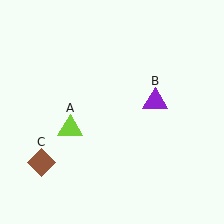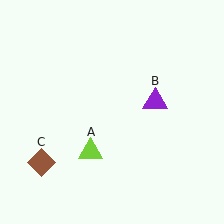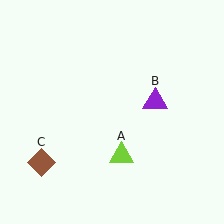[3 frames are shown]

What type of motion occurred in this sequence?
The lime triangle (object A) rotated counterclockwise around the center of the scene.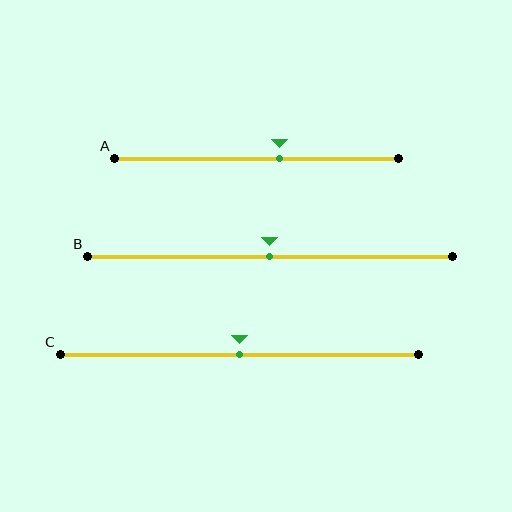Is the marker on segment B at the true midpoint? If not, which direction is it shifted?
Yes, the marker on segment B is at the true midpoint.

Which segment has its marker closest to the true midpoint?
Segment B has its marker closest to the true midpoint.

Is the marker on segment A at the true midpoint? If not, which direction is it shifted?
No, the marker on segment A is shifted to the right by about 8% of the segment length.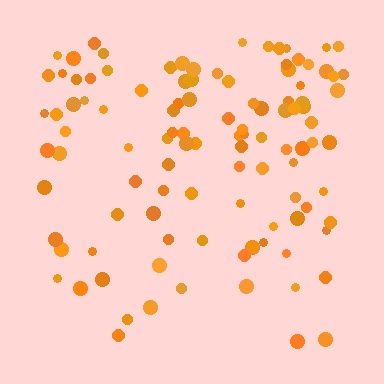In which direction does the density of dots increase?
From bottom to top, with the top side densest.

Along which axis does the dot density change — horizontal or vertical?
Vertical.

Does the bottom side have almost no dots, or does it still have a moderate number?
Still a moderate number, just noticeably fewer than the top.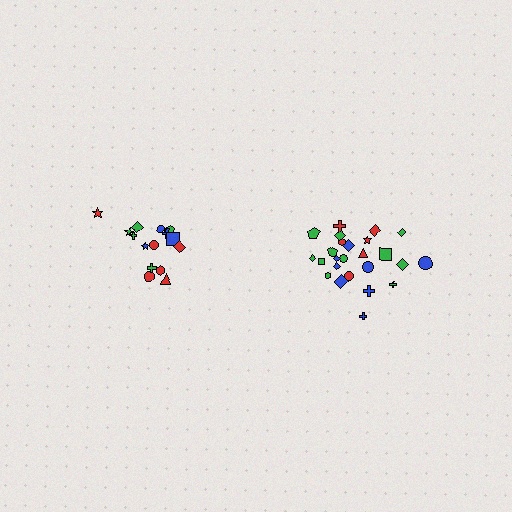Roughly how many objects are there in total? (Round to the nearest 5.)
Roughly 40 objects in total.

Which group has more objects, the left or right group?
The right group.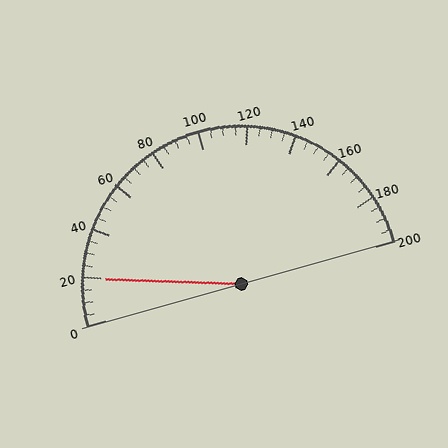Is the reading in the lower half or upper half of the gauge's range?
The reading is in the lower half of the range (0 to 200).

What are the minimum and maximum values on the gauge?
The gauge ranges from 0 to 200.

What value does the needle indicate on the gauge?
The needle indicates approximately 20.